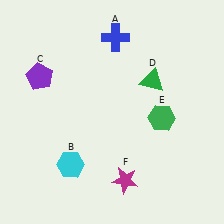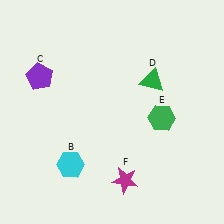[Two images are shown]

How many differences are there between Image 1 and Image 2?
There is 1 difference between the two images.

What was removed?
The blue cross (A) was removed in Image 2.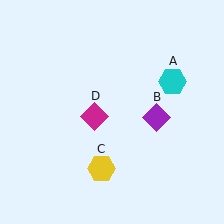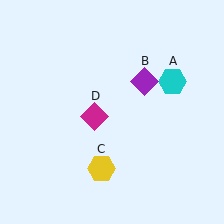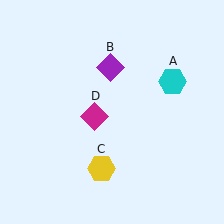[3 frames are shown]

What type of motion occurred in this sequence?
The purple diamond (object B) rotated counterclockwise around the center of the scene.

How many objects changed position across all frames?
1 object changed position: purple diamond (object B).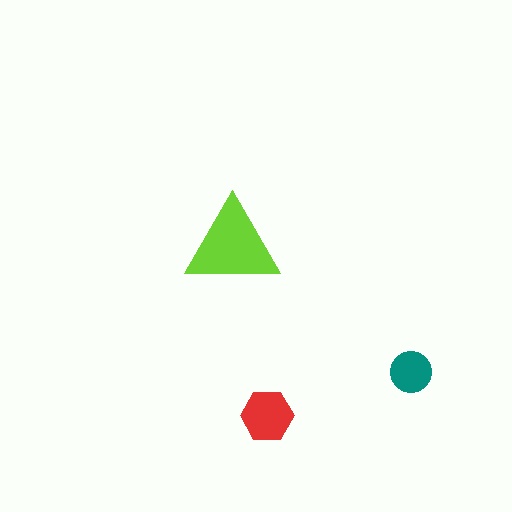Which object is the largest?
The lime triangle.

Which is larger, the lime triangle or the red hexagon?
The lime triangle.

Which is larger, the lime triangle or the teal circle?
The lime triangle.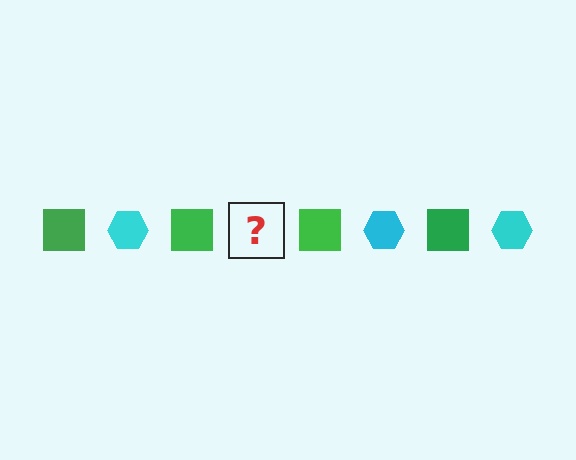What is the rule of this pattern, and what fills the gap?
The rule is that the pattern alternates between green square and cyan hexagon. The gap should be filled with a cyan hexagon.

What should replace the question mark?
The question mark should be replaced with a cyan hexagon.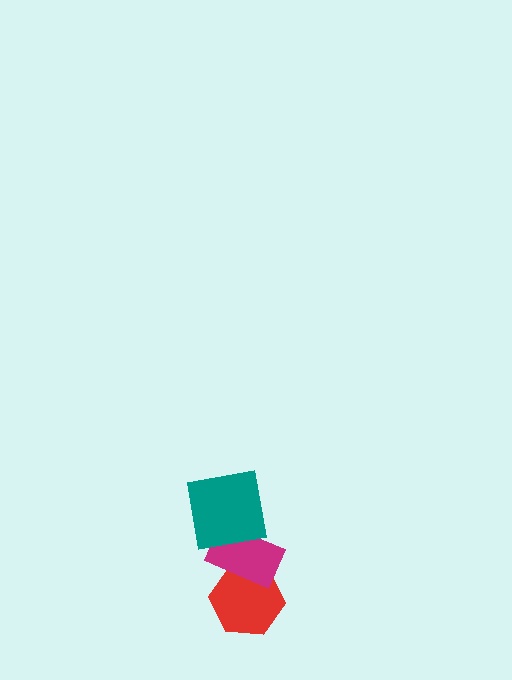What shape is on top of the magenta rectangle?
The teal square is on top of the magenta rectangle.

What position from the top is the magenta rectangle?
The magenta rectangle is 2nd from the top.